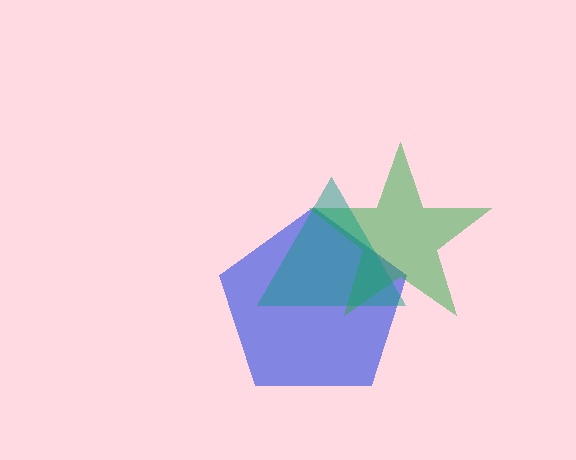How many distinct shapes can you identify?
There are 3 distinct shapes: a blue pentagon, a green star, a teal triangle.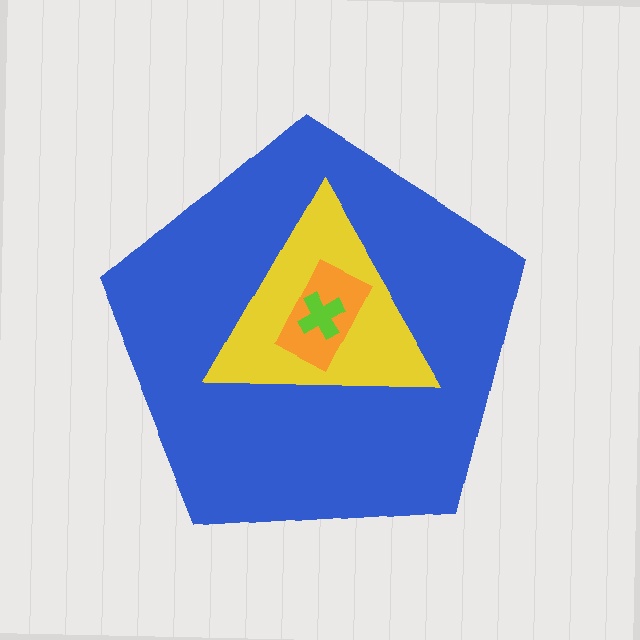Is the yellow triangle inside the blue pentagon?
Yes.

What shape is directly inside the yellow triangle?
The orange rectangle.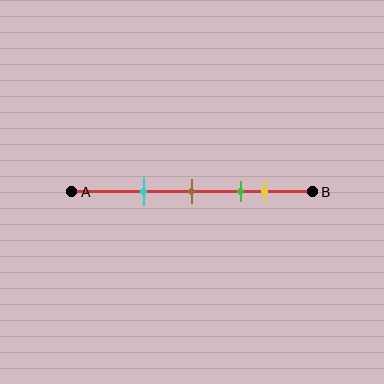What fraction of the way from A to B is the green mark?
The green mark is approximately 70% (0.7) of the way from A to B.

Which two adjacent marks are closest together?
The green and yellow marks are the closest adjacent pair.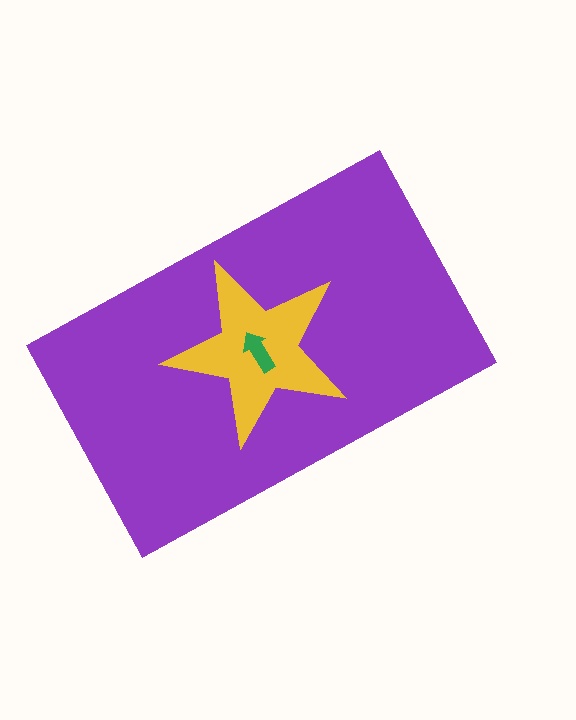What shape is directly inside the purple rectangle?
The yellow star.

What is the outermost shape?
The purple rectangle.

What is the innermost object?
The green arrow.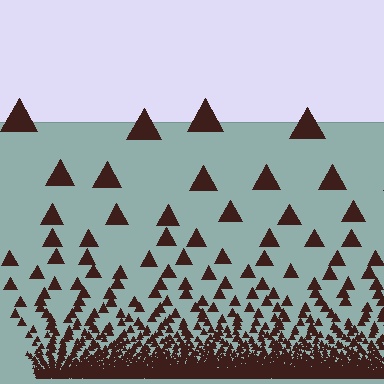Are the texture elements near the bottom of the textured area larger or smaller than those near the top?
Smaller. The gradient is inverted — elements near the bottom are smaller and denser.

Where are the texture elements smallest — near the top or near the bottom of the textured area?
Near the bottom.